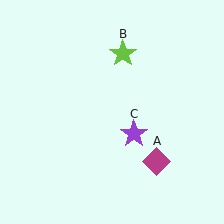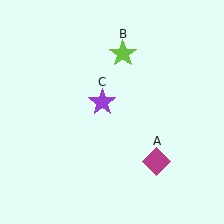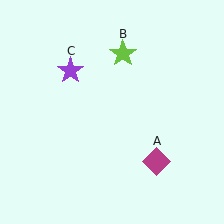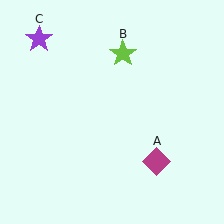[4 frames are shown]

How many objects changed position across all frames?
1 object changed position: purple star (object C).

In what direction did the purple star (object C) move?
The purple star (object C) moved up and to the left.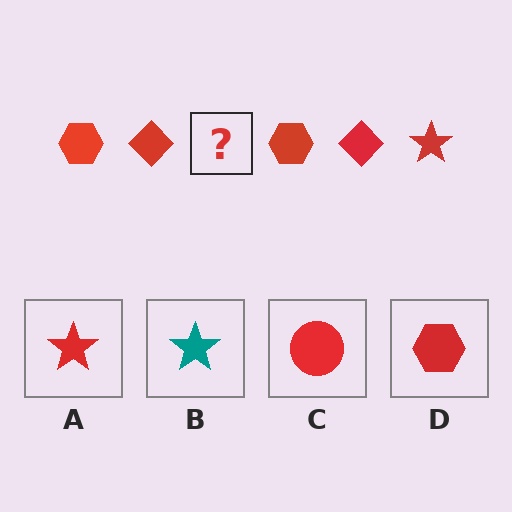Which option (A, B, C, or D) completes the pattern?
A.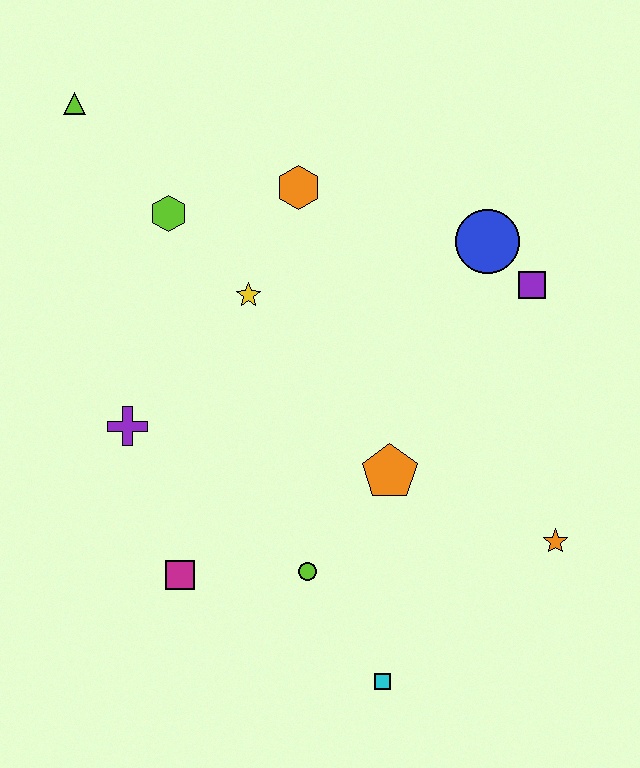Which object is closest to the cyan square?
The lime circle is closest to the cyan square.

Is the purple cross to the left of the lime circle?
Yes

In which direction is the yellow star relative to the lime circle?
The yellow star is above the lime circle.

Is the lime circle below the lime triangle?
Yes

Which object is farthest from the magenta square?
The lime triangle is farthest from the magenta square.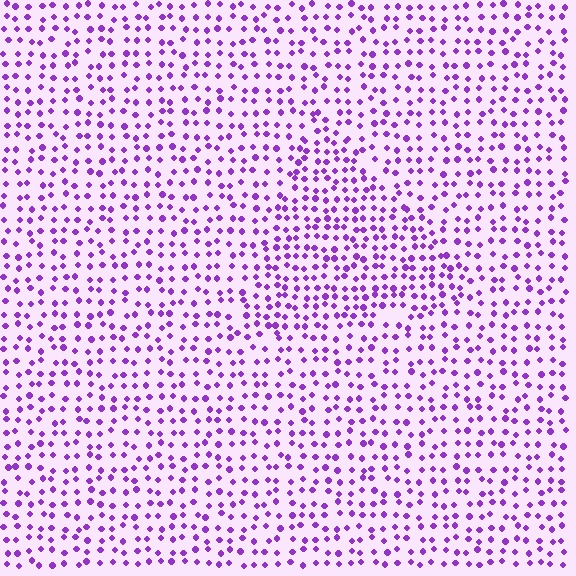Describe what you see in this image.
The image contains small purple elements arranged at two different densities. A triangle-shaped region is visible where the elements are more densely packed than the surrounding area.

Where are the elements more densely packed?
The elements are more densely packed inside the triangle boundary.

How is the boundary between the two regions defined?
The boundary is defined by a change in element density (approximately 1.5x ratio). All elements are the same color, size, and shape.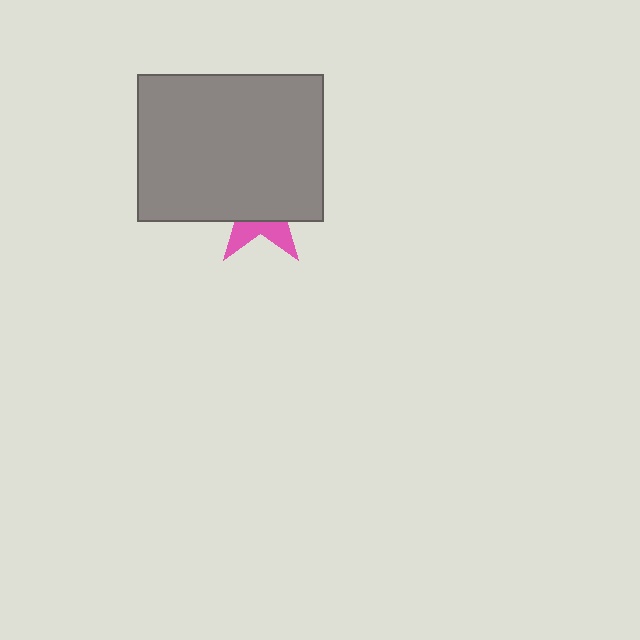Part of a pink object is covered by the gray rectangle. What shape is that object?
It is a star.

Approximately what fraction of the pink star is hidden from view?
Roughly 70% of the pink star is hidden behind the gray rectangle.